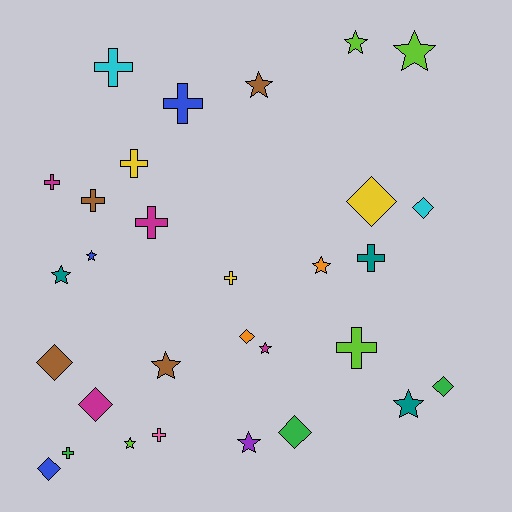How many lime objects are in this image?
There are 4 lime objects.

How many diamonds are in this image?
There are 8 diamonds.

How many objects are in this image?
There are 30 objects.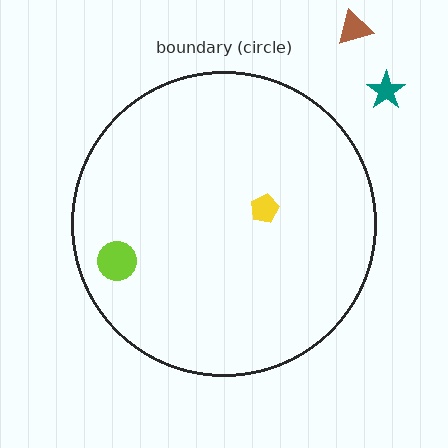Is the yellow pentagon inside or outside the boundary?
Inside.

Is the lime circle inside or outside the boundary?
Inside.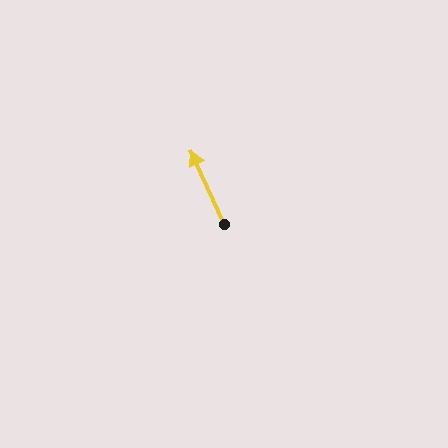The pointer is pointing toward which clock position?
Roughly 11 o'clock.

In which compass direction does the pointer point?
Northwest.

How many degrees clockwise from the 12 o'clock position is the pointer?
Approximately 336 degrees.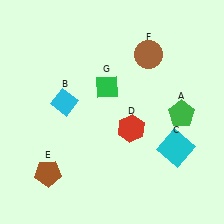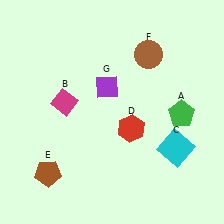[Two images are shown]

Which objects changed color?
B changed from cyan to magenta. G changed from green to purple.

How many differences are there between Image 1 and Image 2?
There are 2 differences between the two images.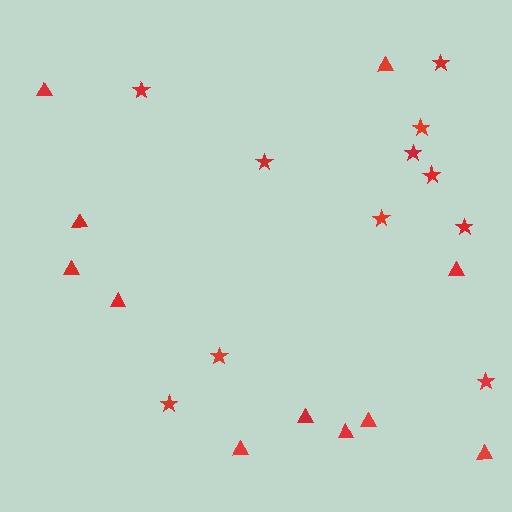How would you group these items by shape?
There are 2 groups: one group of triangles (11) and one group of stars (11).